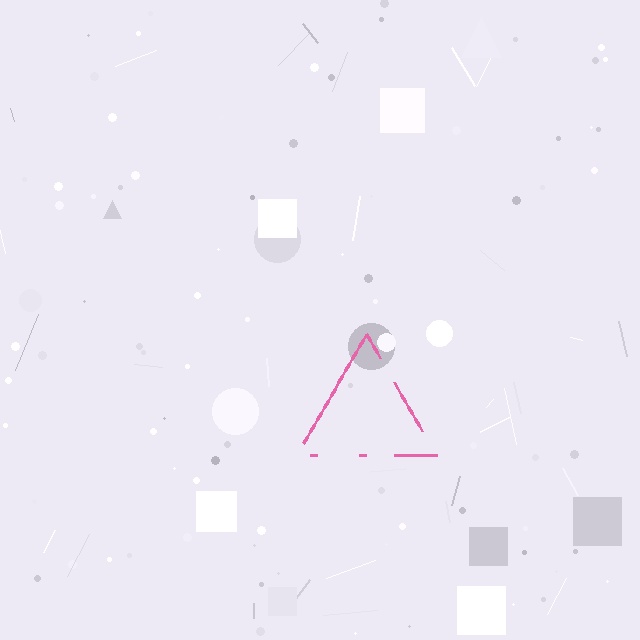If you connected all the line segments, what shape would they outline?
They would outline a triangle.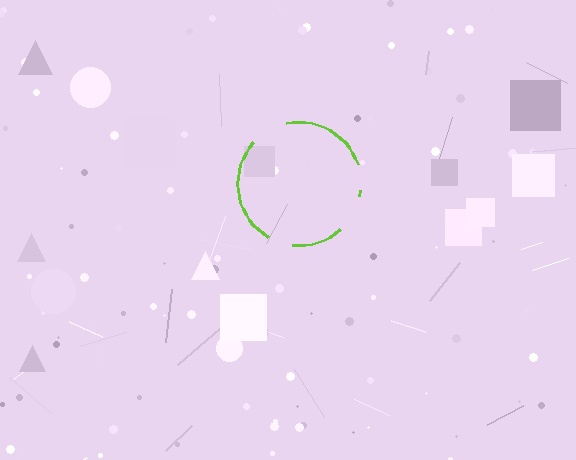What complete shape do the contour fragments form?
The contour fragments form a circle.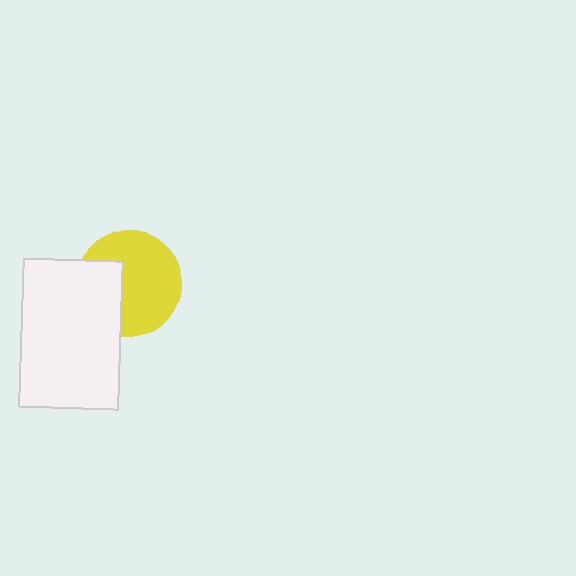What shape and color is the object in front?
The object in front is a white rectangle.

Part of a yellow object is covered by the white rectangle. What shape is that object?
It is a circle.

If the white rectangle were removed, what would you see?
You would see the complete yellow circle.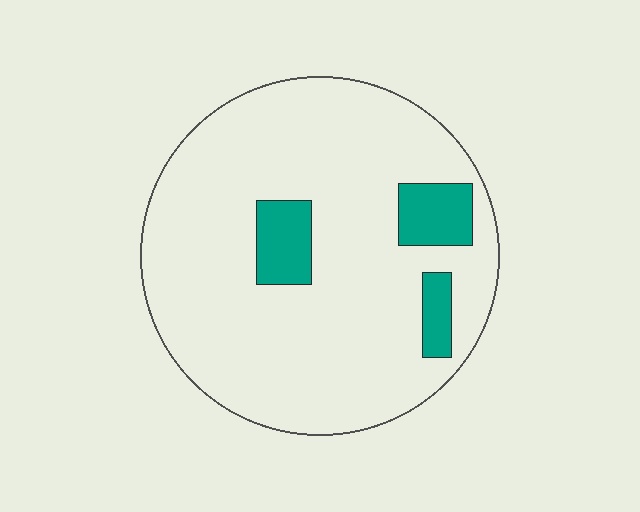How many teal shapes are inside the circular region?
3.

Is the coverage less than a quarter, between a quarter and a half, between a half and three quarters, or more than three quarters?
Less than a quarter.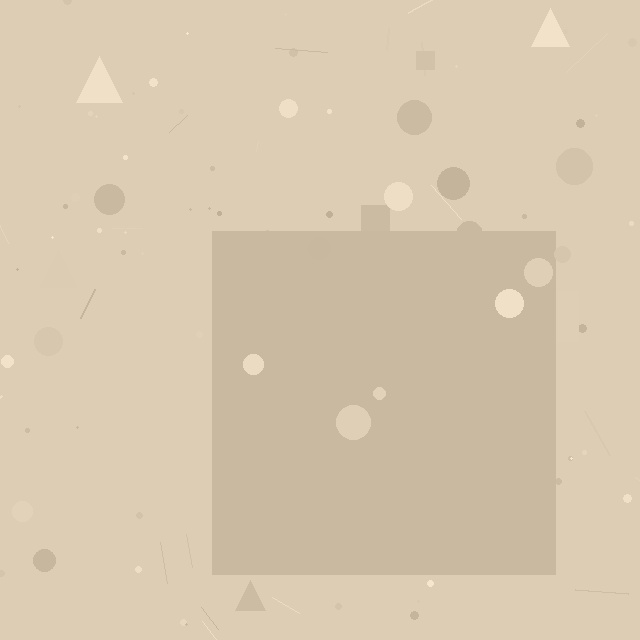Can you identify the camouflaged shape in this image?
The camouflaged shape is a square.